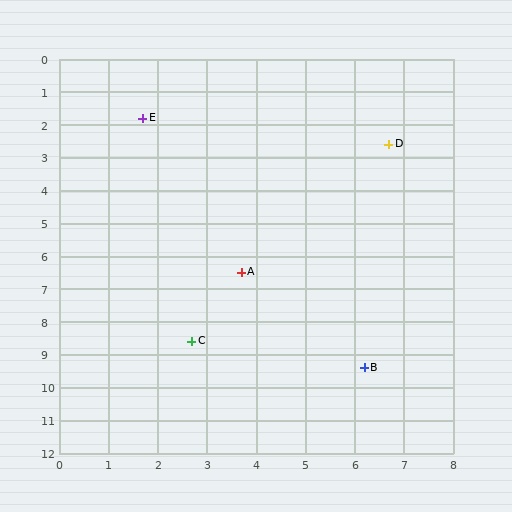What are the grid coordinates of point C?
Point C is at approximately (2.7, 8.6).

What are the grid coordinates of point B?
Point B is at approximately (6.2, 9.4).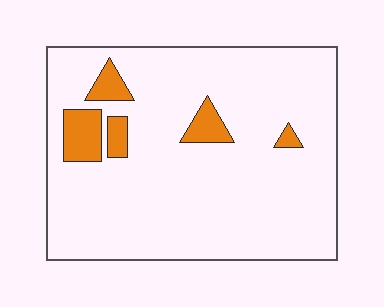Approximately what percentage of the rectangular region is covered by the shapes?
Approximately 10%.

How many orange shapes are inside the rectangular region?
5.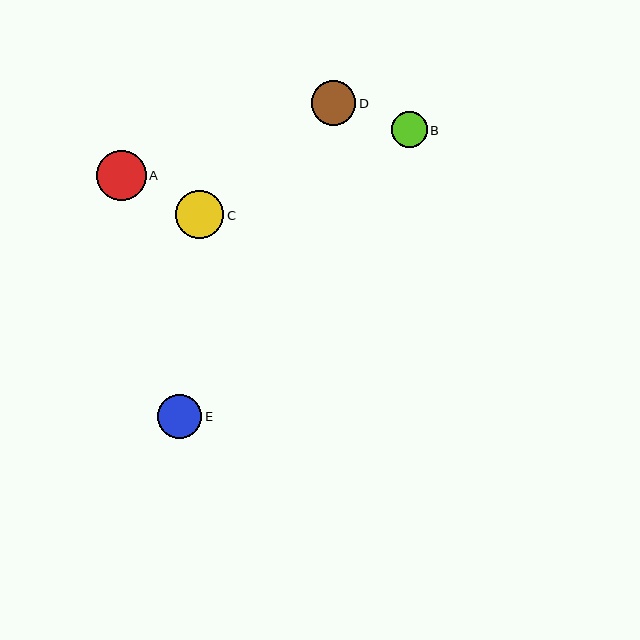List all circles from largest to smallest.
From largest to smallest: A, C, D, E, B.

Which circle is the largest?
Circle A is the largest with a size of approximately 50 pixels.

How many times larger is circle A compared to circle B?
Circle A is approximately 1.4 times the size of circle B.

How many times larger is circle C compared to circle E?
Circle C is approximately 1.1 times the size of circle E.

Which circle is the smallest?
Circle B is the smallest with a size of approximately 36 pixels.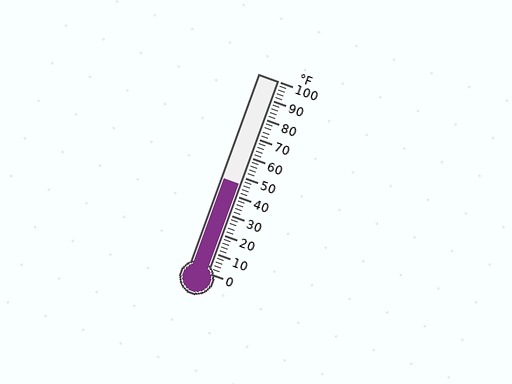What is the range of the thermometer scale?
The thermometer scale ranges from 0°F to 100°F.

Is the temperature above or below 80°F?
The temperature is below 80°F.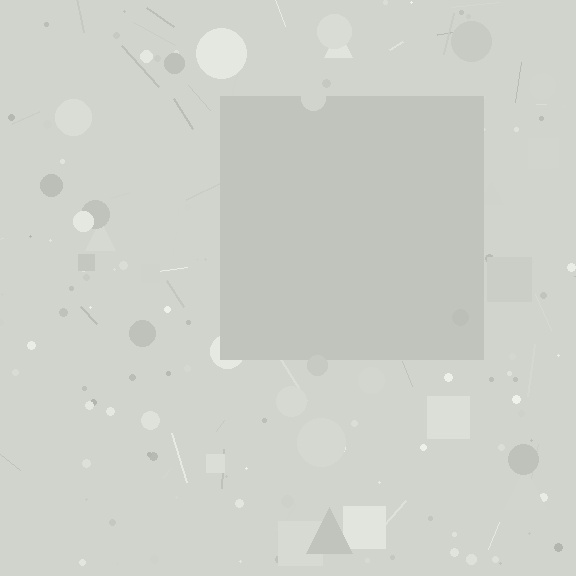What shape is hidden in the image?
A square is hidden in the image.